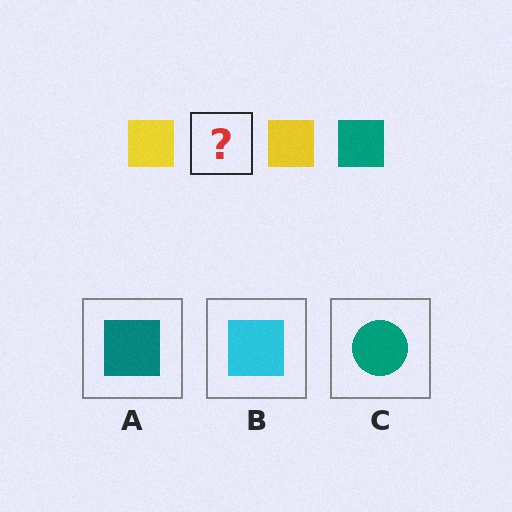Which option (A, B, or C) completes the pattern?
A.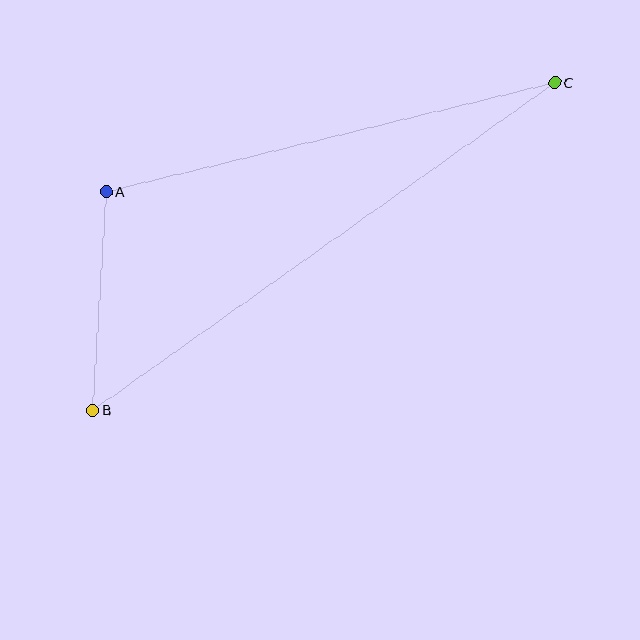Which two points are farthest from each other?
Points B and C are farthest from each other.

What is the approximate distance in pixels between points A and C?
The distance between A and C is approximately 462 pixels.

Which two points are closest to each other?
Points A and B are closest to each other.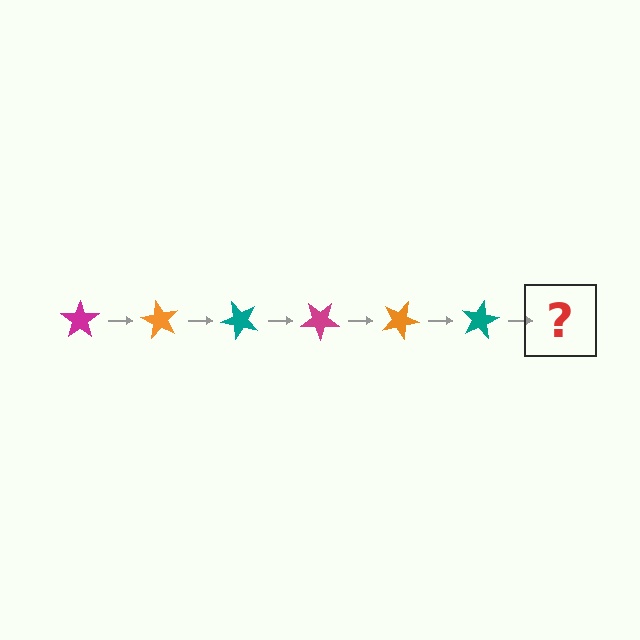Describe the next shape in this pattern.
It should be a magenta star, rotated 360 degrees from the start.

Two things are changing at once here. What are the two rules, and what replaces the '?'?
The two rules are that it rotates 60 degrees each step and the color cycles through magenta, orange, and teal. The '?' should be a magenta star, rotated 360 degrees from the start.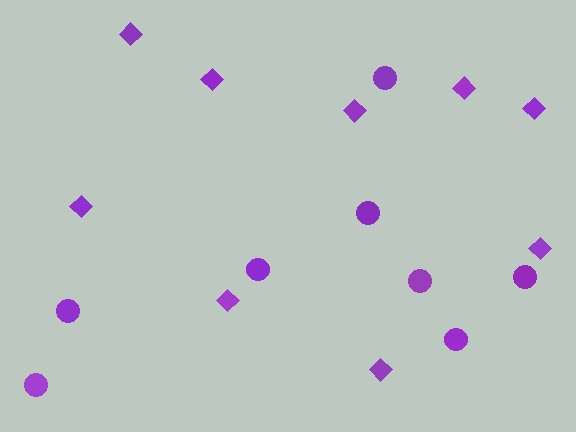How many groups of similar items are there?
There are 2 groups: one group of diamonds (9) and one group of circles (8).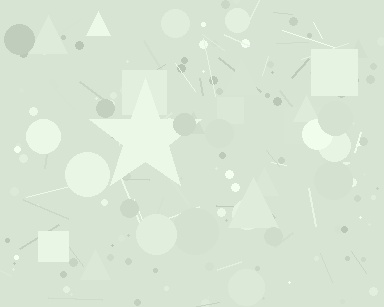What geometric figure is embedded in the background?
A star is embedded in the background.